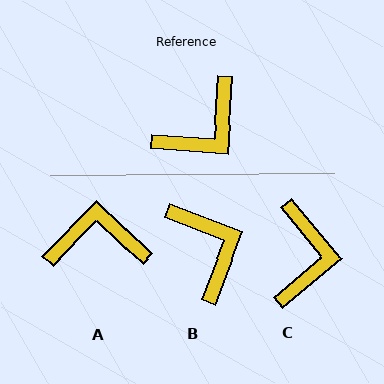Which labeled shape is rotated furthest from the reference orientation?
A, about 140 degrees away.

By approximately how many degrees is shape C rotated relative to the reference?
Approximately 44 degrees counter-clockwise.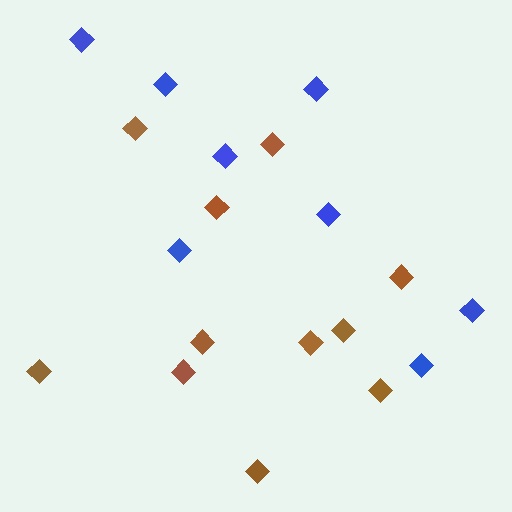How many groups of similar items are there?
There are 2 groups: one group of blue diamonds (8) and one group of brown diamonds (11).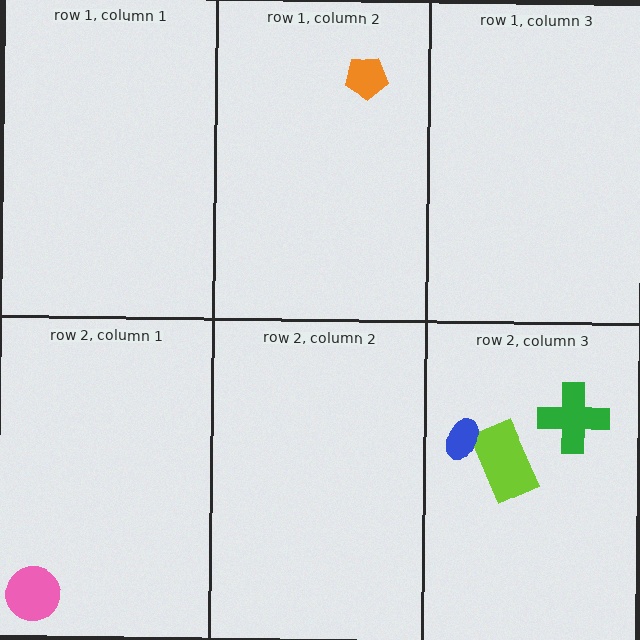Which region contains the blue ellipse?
The row 2, column 3 region.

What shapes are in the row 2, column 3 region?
The green cross, the lime rectangle, the blue ellipse.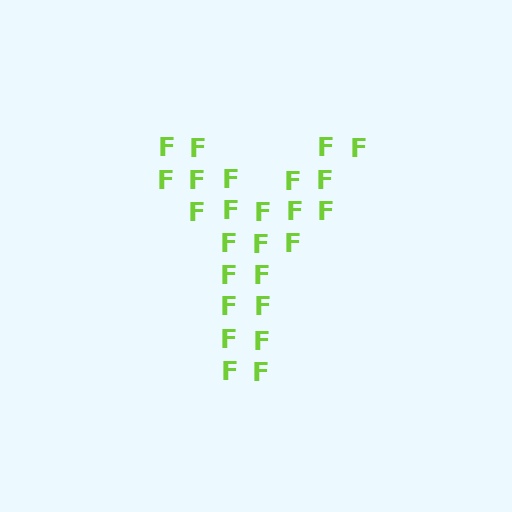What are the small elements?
The small elements are letter F's.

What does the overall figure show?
The overall figure shows the letter Y.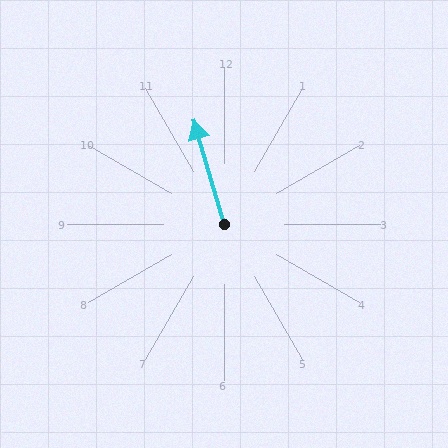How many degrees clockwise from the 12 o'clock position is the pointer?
Approximately 344 degrees.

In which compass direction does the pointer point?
North.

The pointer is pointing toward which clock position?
Roughly 11 o'clock.